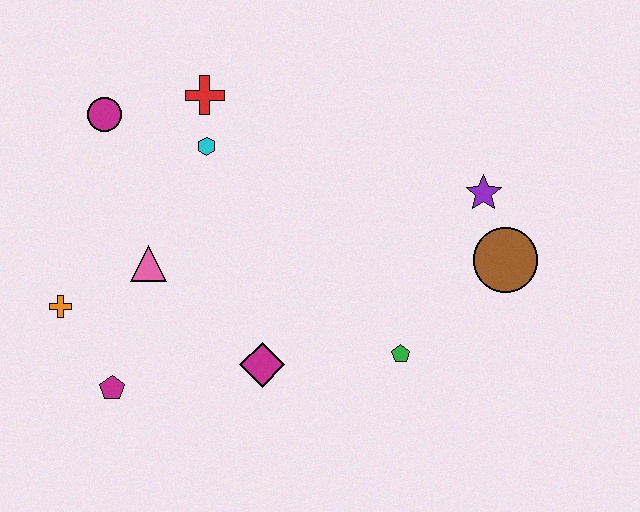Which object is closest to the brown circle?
The purple star is closest to the brown circle.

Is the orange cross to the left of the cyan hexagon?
Yes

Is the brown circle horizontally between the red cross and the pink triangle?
No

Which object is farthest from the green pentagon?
The magenta circle is farthest from the green pentagon.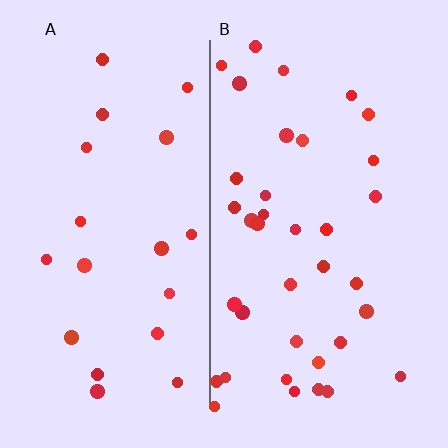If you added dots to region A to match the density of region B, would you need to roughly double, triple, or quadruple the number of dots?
Approximately double.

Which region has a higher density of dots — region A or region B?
B (the right).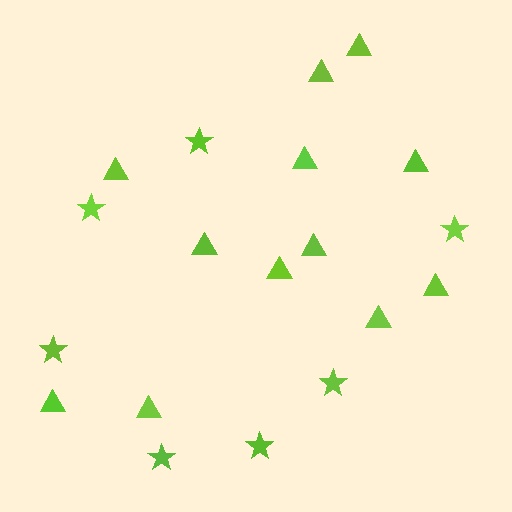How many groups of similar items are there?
There are 2 groups: one group of stars (7) and one group of triangles (12).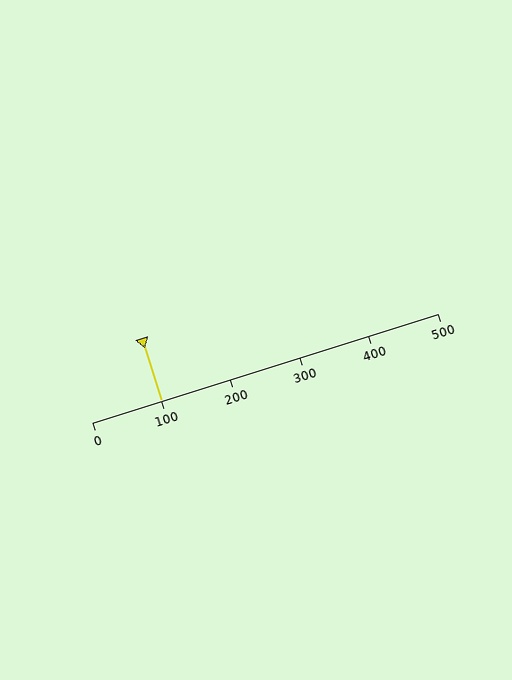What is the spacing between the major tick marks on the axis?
The major ticks are spaced 100 apart.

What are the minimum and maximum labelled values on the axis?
The axis runs from 0 to 500.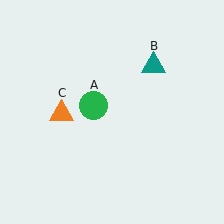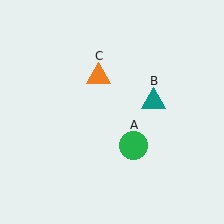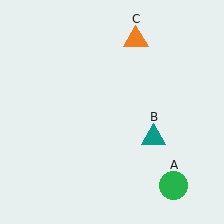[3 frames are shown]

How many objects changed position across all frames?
3 objects changed position: green circle (object A), teal triangle (object B), orange triangle (object C).